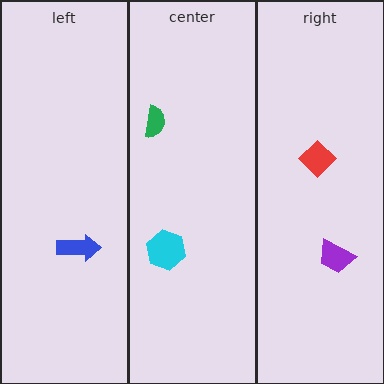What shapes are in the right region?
The purple trapezoid, the red diamond.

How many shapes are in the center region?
2.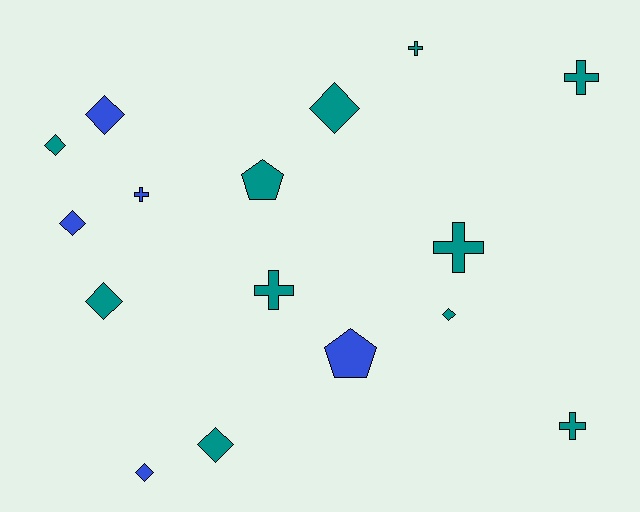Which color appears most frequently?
Teal, with 11 objects.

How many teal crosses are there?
There are 5 teal crosses.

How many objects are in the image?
There are 16 objects.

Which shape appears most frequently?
Diamond, with 8 objects.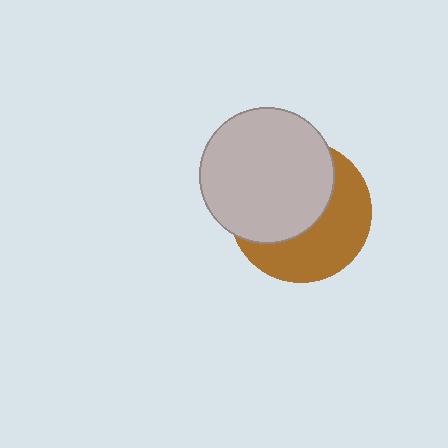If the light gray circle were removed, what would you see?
You would see the complete brown circle.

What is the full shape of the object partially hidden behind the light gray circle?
The partially hidden object is a brown circle.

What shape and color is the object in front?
The object in front is a light gray circle.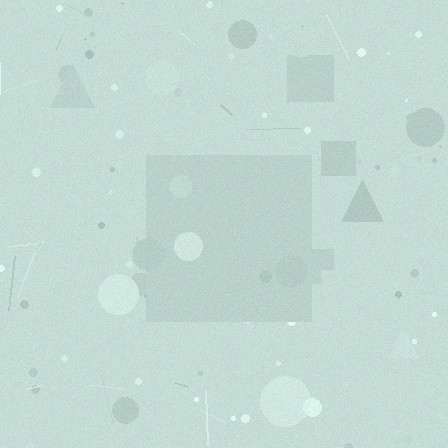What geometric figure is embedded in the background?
A square is embedded in the background.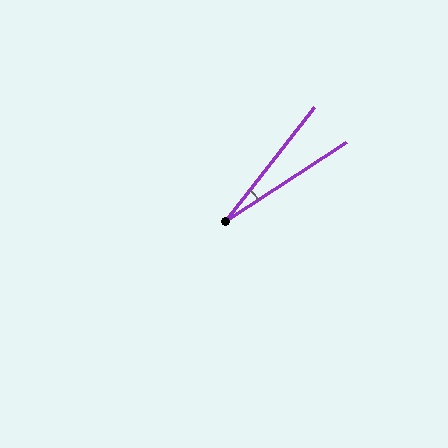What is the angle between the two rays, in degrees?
Approximately 19 degrees.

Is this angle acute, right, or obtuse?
It is acute.